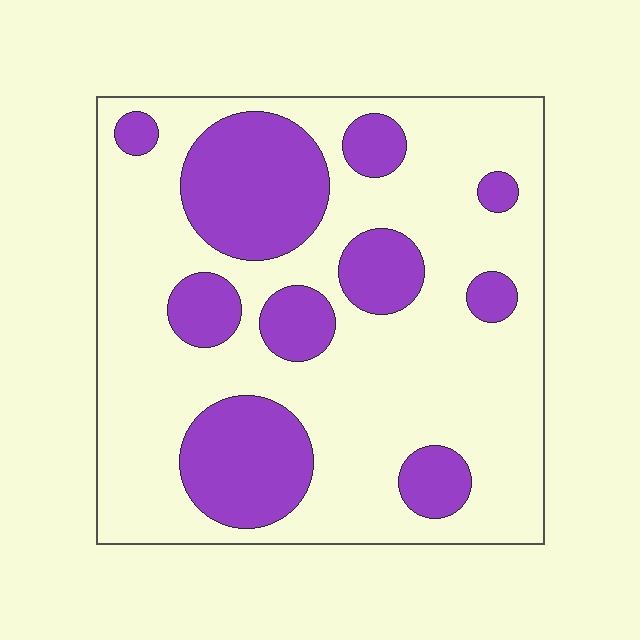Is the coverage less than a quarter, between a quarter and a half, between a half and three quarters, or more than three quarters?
Between a quarter and a half.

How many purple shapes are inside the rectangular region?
10.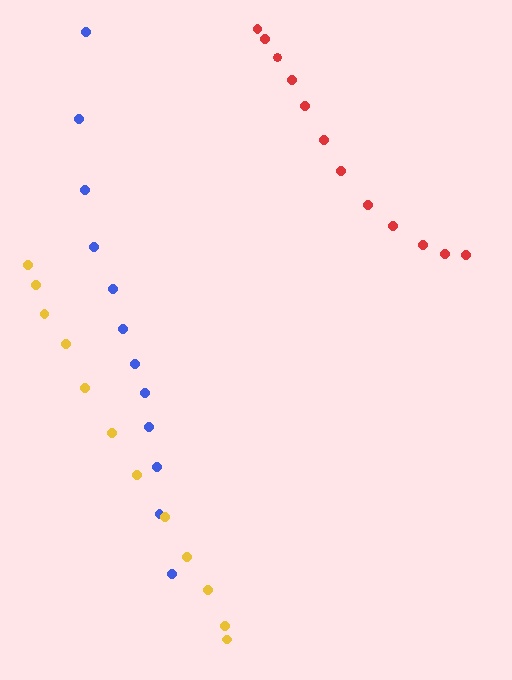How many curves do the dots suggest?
There are 3 distinct paths.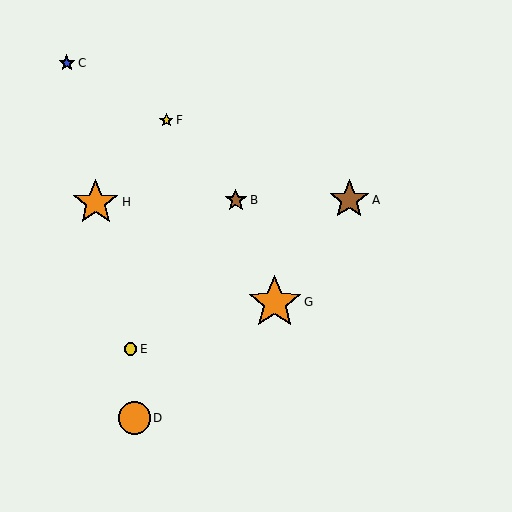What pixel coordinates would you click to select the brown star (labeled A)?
Click at (349, 200) to select the brown star A.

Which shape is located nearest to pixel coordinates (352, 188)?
The brown star (labeled A) at (349, 200) is nearest to that location.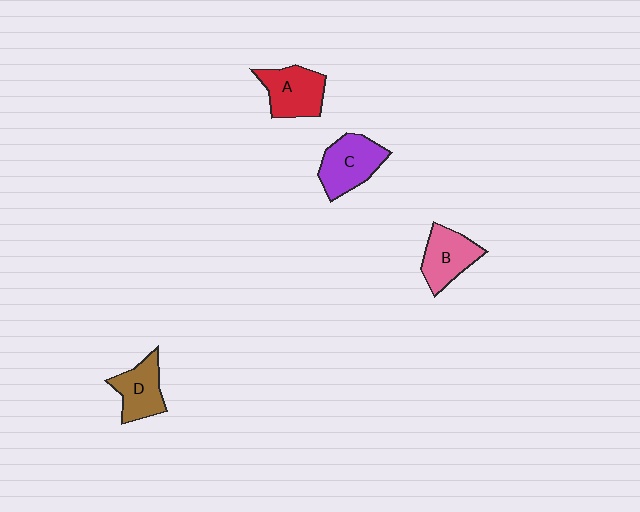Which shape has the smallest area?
Shape D (brown).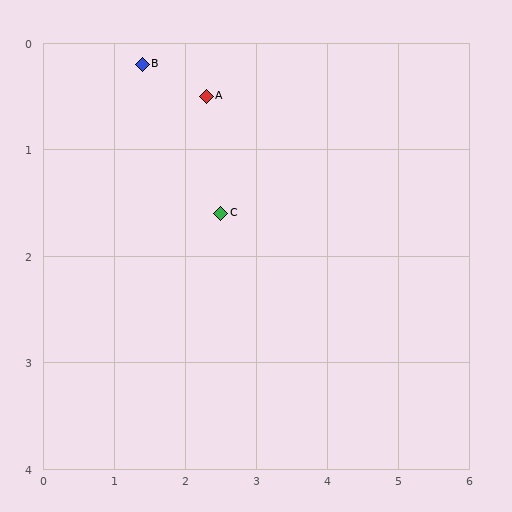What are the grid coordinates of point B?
Point B is at approximately (1.4, 0.2).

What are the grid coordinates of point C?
Point C is at approximately (2.5, 1.6).